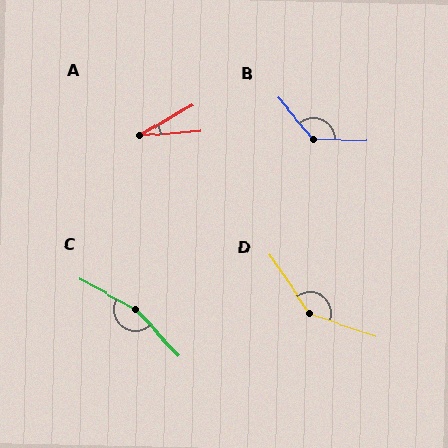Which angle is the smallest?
A, at approximately 26 degrees.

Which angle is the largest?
C, at approximately 162 degrees.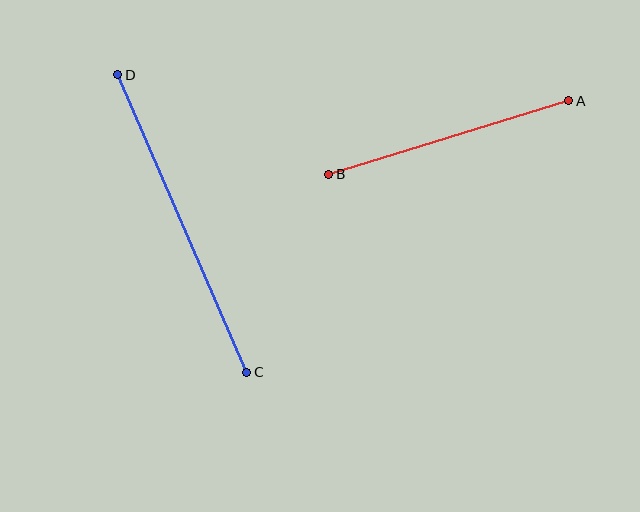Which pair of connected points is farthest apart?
Points C and D are farthest apart.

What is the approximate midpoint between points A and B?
The midpoint is at approximately (449, 137) pixels.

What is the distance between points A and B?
The distance is approximately 251 pixels.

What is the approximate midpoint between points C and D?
The midpoint is at approximately (182, 223) pixels.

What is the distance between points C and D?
The distance is approximately 324 pixels.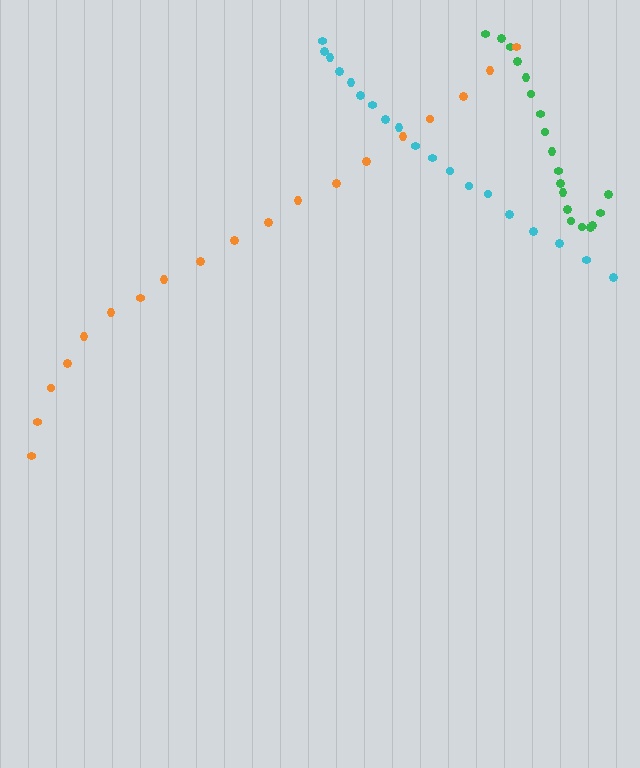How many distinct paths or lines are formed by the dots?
There are 3 distinct paths.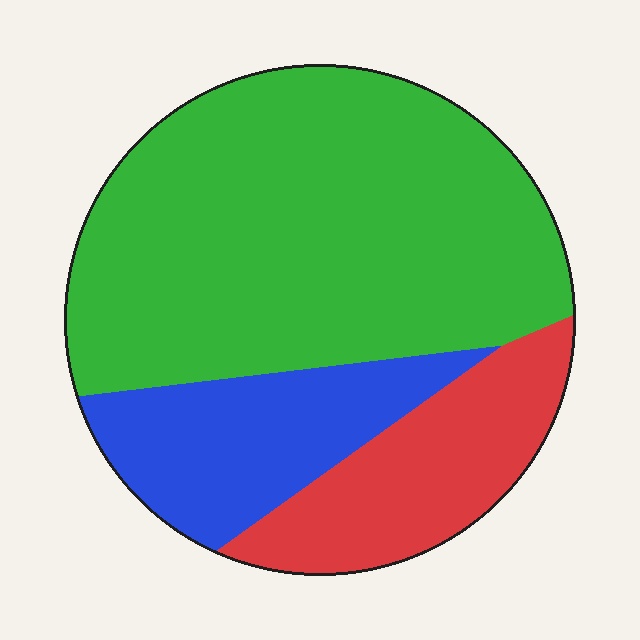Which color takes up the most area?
Green, at roughly 60%.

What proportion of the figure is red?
Red covers around 20% of the figure.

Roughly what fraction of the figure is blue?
Blue takes up less than a quarter of the figure.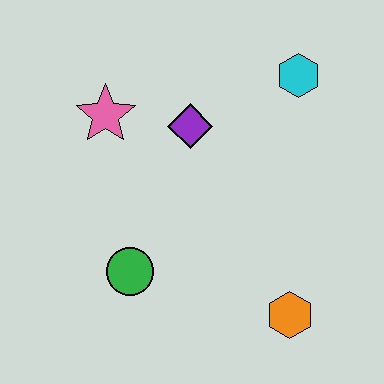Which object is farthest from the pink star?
The orange hexagon is farthest from the pink star.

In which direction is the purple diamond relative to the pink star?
The purple diamond is to the right of the pink star.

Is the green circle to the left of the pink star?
No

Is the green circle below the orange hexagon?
No